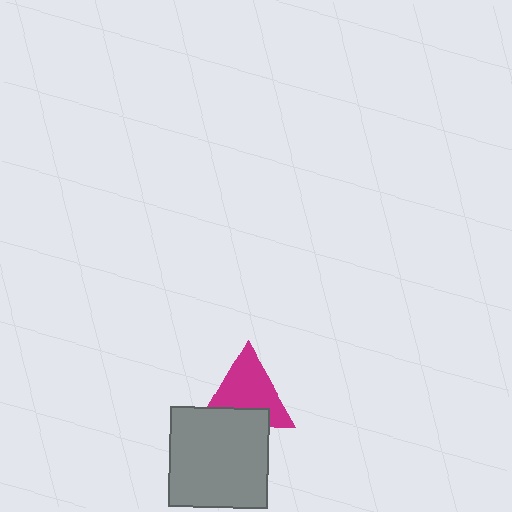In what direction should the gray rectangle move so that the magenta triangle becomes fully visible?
The gray rectangle should move down. That is the shortest direction to clear the overlap and leave the magenta triangle fully visible.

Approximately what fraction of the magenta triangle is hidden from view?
Roughly 31% of the magenta triangle is hidden behind the gray rectangle.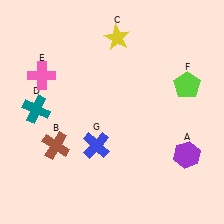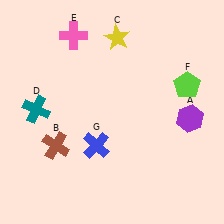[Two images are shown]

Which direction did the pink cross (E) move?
The pink cross (E) moved up.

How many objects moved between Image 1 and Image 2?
2 objects moved between the two images.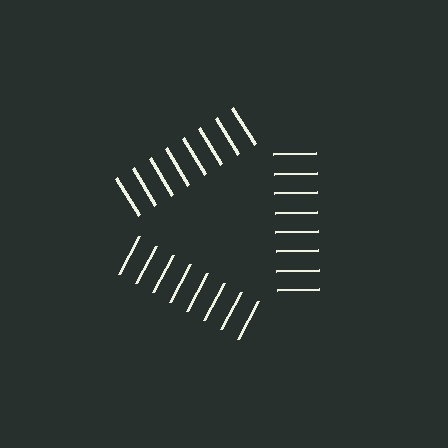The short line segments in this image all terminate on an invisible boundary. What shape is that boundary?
An illusory triangle — the line segments terminate on its edges but no continuous stroke is drawn.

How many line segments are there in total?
24 — 8 along each of the 3 edges.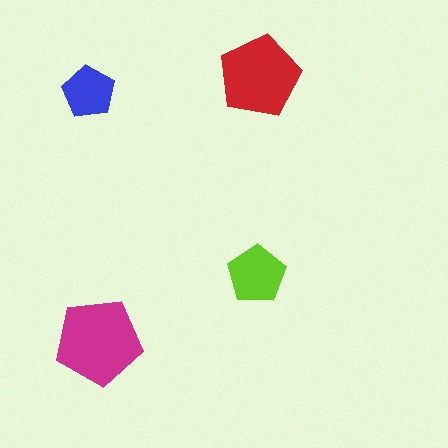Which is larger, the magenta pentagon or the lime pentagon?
The magenta one.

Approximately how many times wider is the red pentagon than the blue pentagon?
About 1.5 times wider.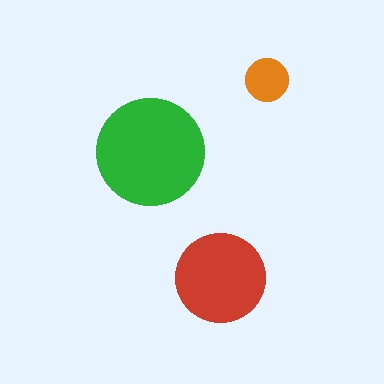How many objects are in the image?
There are 3 objects in the image.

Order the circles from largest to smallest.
the green one, the red one, the orange one.